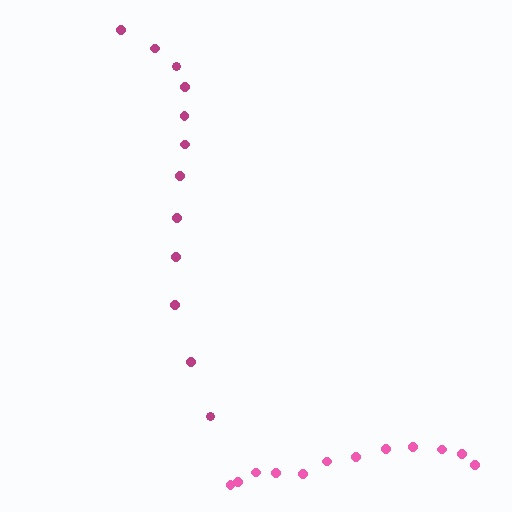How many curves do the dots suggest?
There are 2 distinct paths.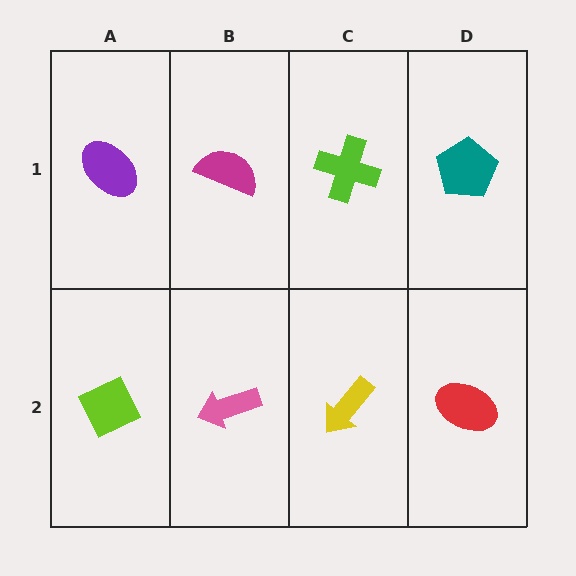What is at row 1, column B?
A magenta semicircle.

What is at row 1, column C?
A lime cross.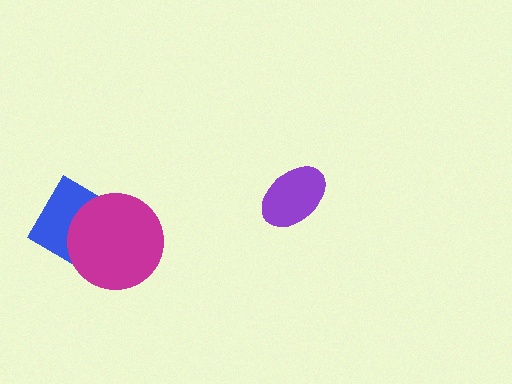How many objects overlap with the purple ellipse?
0 objects overlap with the purple ellipse.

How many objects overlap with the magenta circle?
1 object overlaps with the magenta circle.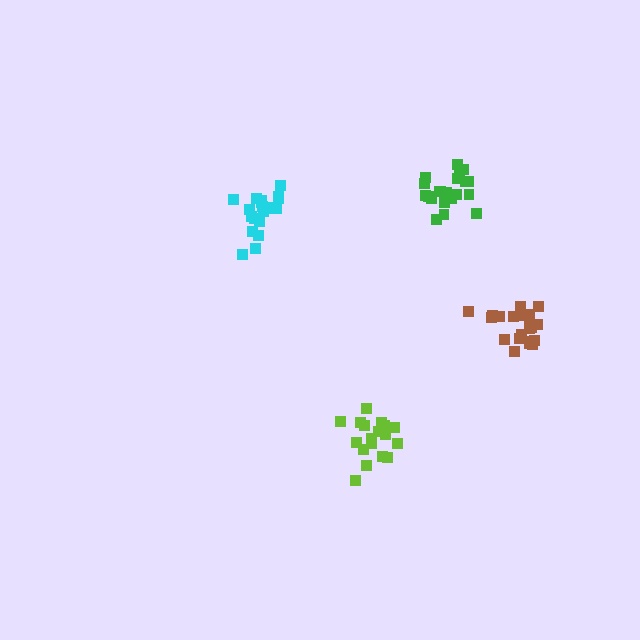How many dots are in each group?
Group 1: 18 dots, Group 2: 21 dots, Group 3: 21 dots, Group 4: 20 dots (80 total).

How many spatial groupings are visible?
There are 4 spatial groupings.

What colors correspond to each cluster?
The clusters are colored: lime, brown, green, cyan.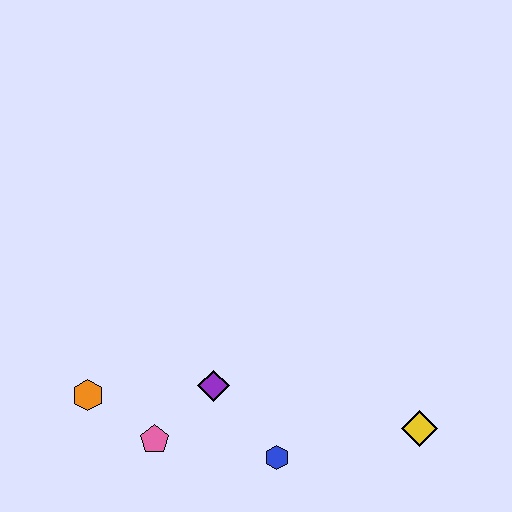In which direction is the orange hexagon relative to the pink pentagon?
The orange hexagon is to the left of the pink pentagon.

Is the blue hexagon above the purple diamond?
No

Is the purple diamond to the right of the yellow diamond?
No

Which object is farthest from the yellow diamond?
The orange hexagon is farthest from the yellow diamond.